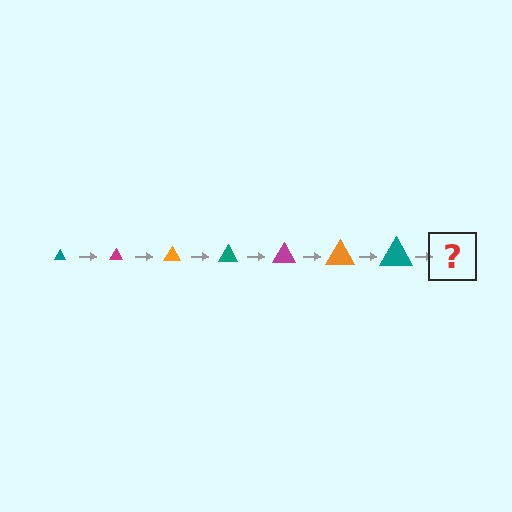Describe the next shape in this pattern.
It should be a magenta triangle, larger than the previous one.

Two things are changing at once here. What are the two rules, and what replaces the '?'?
The two rules are that the triangle grows larger each step and the color cycles through teal, magenta, and orange. The '?' should be a magenta triangle, larger than the previous one.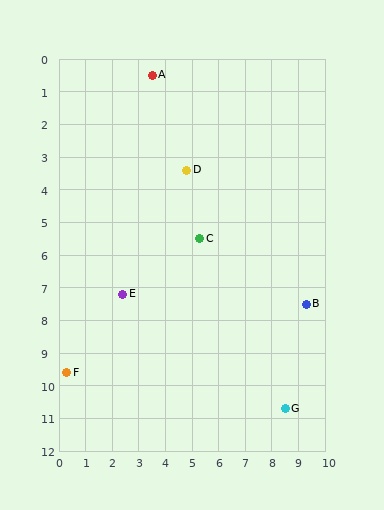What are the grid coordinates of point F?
Point F is at approximately (0.3, 9.6).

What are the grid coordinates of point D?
Point D is at approximately (4.8, 3.4).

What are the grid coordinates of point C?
Point C is at approximately (5.3, 5.5).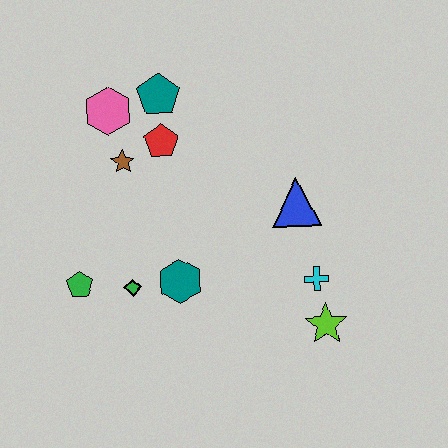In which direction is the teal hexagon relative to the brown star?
The teal hexagon is below the brown star.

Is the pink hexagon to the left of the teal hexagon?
Yes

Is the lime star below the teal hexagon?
Yes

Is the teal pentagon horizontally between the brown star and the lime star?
Yes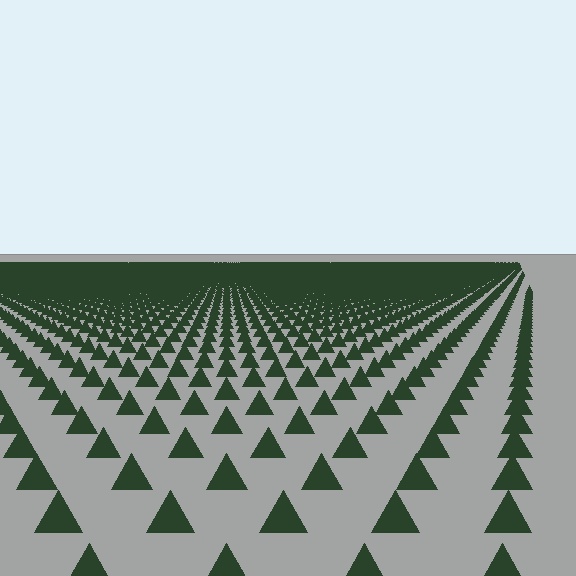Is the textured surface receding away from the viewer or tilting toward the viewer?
The surface is receding away from the viewer. Texture elements get smaller and denser toward the top.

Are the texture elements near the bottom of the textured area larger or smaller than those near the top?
Larger. Near the bottom, elements are closer to the viewer and appear at a bigger on-screen size.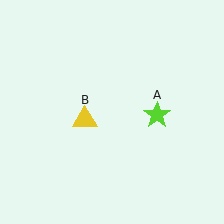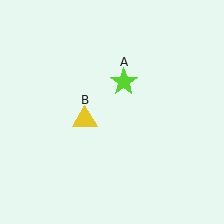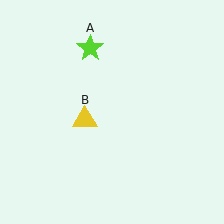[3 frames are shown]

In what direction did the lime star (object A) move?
The lime star (object A) moved up and to the left.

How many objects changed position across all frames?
1 object changed position: lime star (object A).